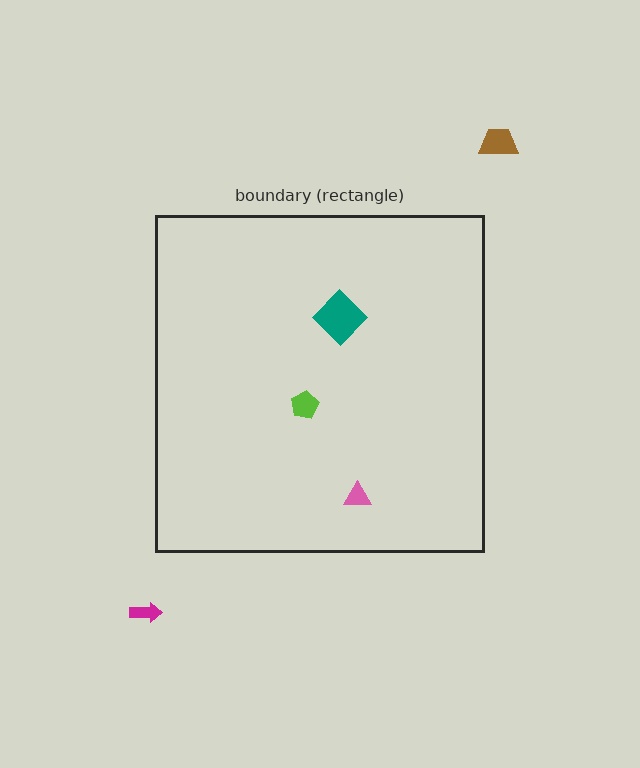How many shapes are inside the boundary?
3 inside, 2 outside.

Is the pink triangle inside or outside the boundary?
Inside.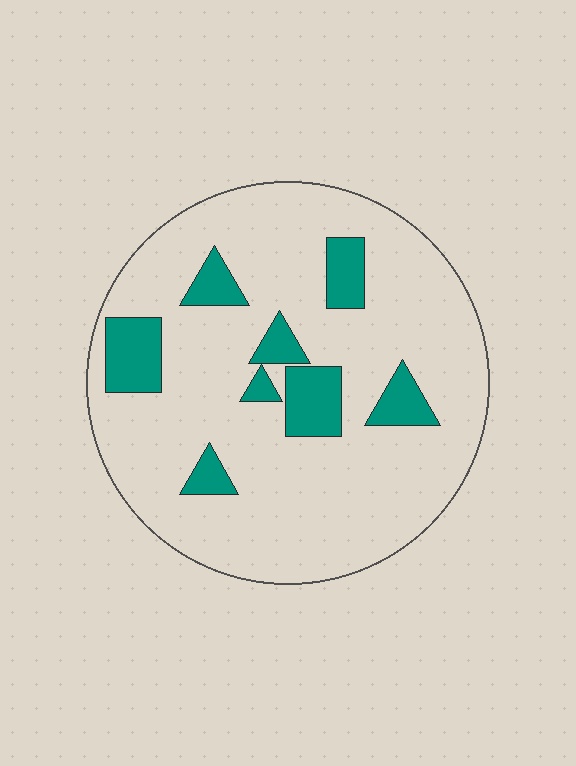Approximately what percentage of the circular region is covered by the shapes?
Approximately 15%.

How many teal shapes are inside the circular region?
8.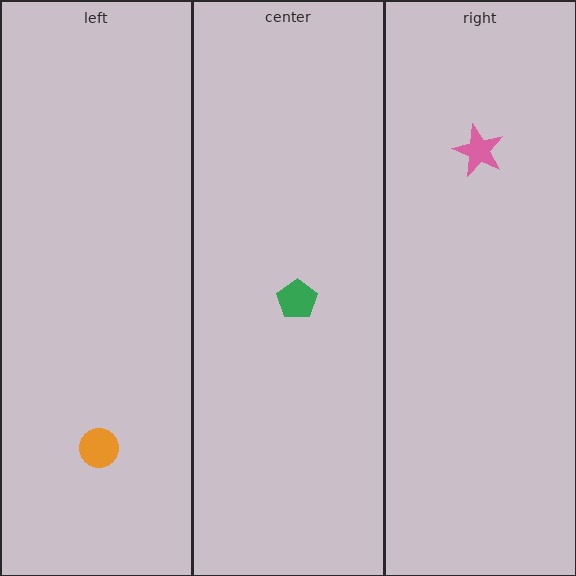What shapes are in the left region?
The orange circle.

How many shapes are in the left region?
1.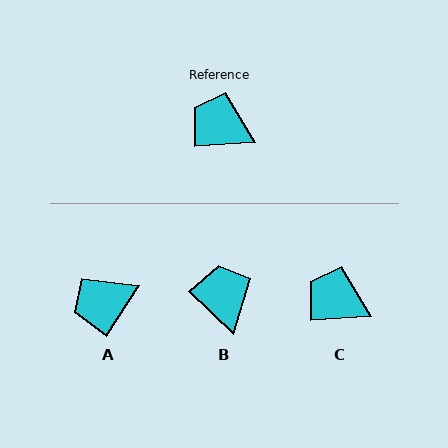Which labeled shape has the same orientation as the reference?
C.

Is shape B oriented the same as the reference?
No, it is off by about 48 degrees.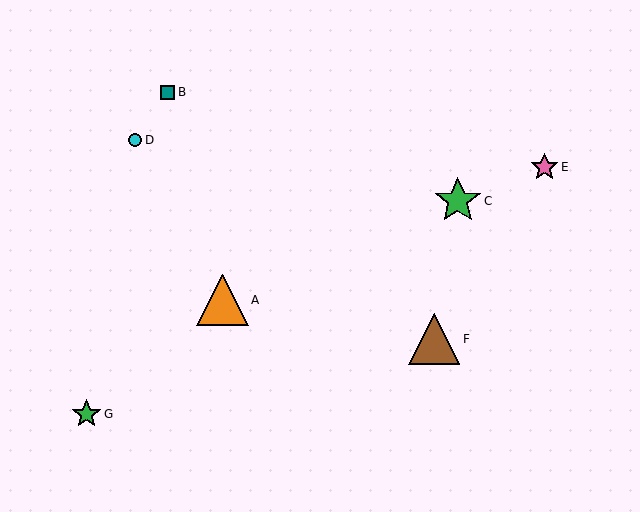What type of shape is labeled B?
Shape B is a teal square.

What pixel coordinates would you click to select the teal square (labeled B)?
Click at (168, 92) to select the teal square B.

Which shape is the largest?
The orange triangle (labeled A) is the largest.